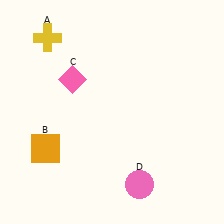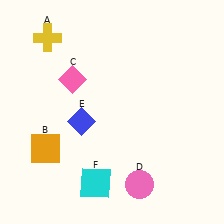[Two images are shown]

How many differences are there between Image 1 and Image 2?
There are 2 differences between the two images.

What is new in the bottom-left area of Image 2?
A cyan square (F) was added in the bottom-left area of Image 2.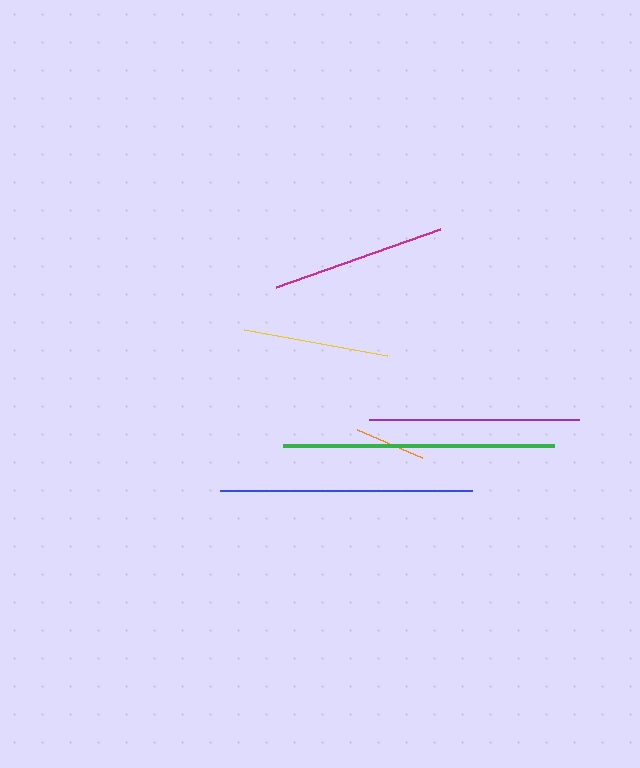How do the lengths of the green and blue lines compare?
The green and blue lines are approximately the same length.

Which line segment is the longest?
The green line is the longest at approximately 271 pixels.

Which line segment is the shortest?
The orange line is the shortest at approximately 71 pixels.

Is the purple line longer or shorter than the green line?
The green line is longer than the purple line.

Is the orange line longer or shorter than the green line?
The green line is longer than the orange line.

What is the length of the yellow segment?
The yellow segment is approximately 145 pixels long.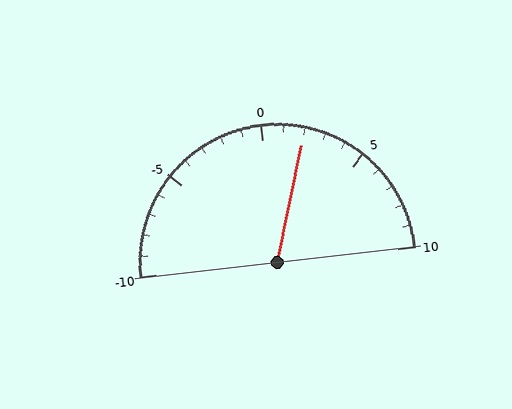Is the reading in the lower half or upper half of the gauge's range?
The reading is in the upper half of the range (-10 to 10).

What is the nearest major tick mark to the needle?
The nearest major tick mark is 0.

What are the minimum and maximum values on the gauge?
The gauge ranges from -10 to 10.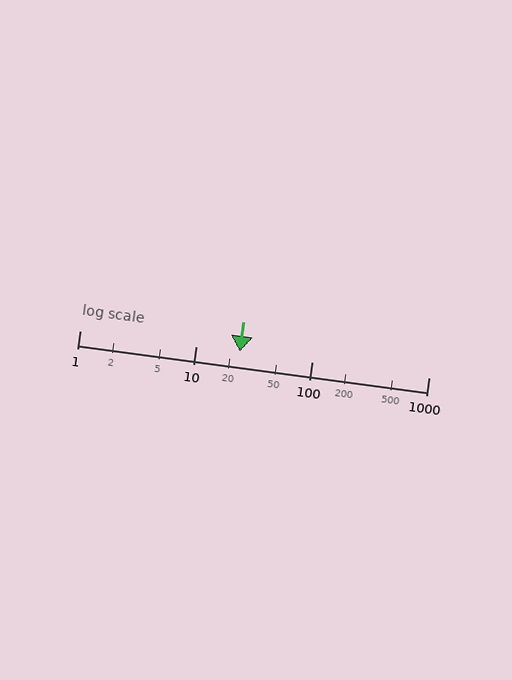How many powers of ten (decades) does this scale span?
The scale spans 3 decades, from 1 to 1000.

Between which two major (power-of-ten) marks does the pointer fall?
The pointer is between 10 and 100.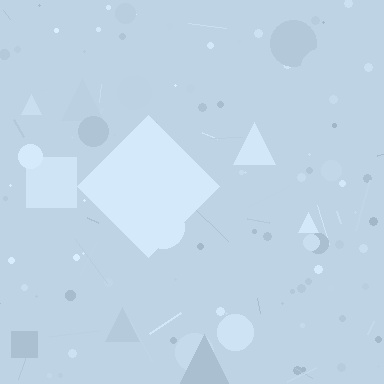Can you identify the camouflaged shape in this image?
The camouflaged shape is a diamond.